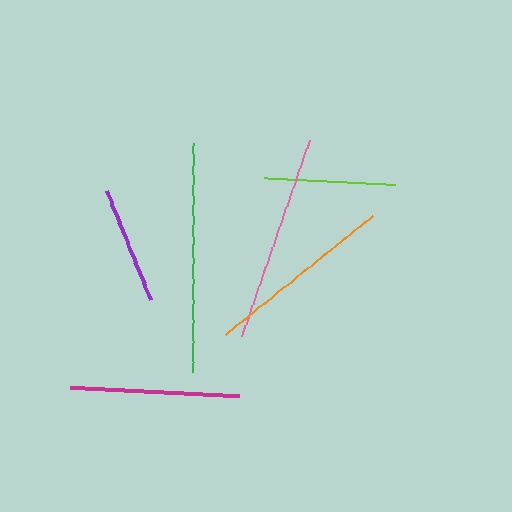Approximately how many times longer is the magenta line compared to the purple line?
The magenta line is approximately 1.4 times the length of the purple line.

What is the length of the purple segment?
The purple segment is approximately 117 pixels long.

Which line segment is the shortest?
The purple line is the shortest at approximately 117 pixels.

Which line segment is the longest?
The green line is the longest at approximately 229 pixels.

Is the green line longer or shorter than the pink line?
The green line is longer than the pink line.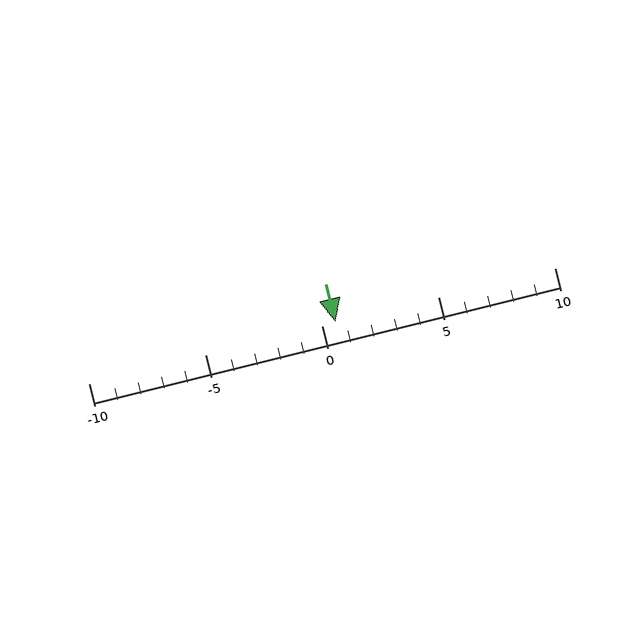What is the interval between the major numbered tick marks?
The major tick marks are spaced 5 units apart.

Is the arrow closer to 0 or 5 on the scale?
The arrow is closer to 0.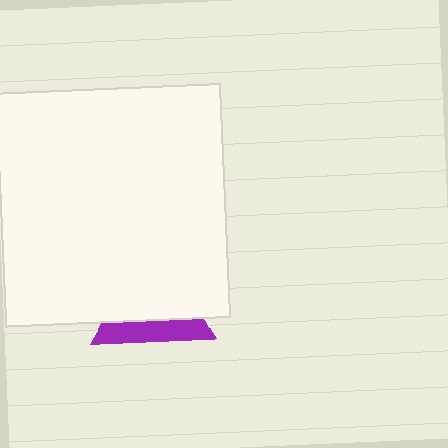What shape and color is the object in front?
The object in front is a white rectangle.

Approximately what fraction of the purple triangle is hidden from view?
Roughly 64% of the purple triangle is hidden behind the white rectangle.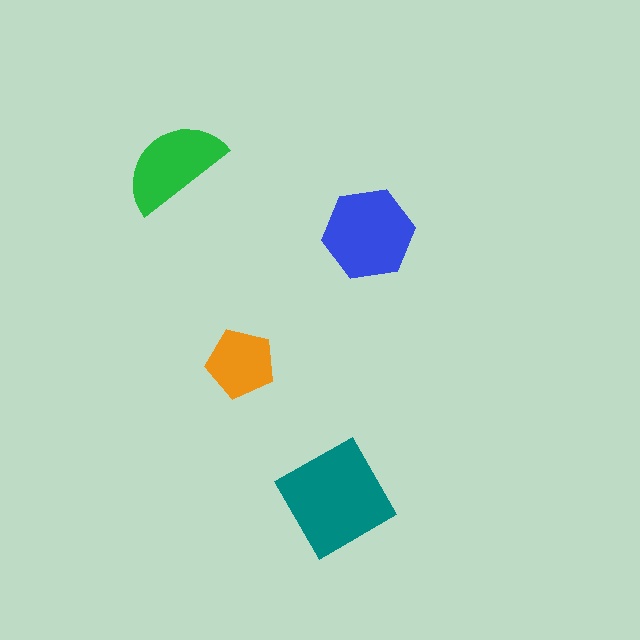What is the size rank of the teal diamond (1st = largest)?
1st.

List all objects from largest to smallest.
The teal diamond, the blue hexagon, the green semicircle, the orange pentagon.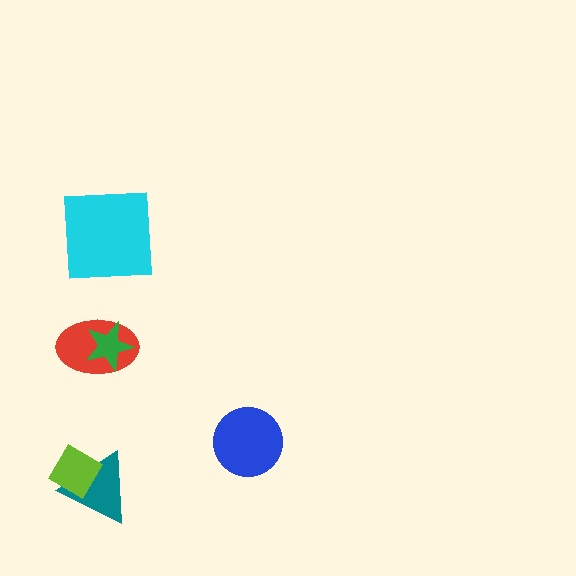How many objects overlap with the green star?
1 object overlaps with the green star.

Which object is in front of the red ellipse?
The green star is in front of the red ellipse.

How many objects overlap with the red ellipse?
1 object overlaps with the red ellipse.